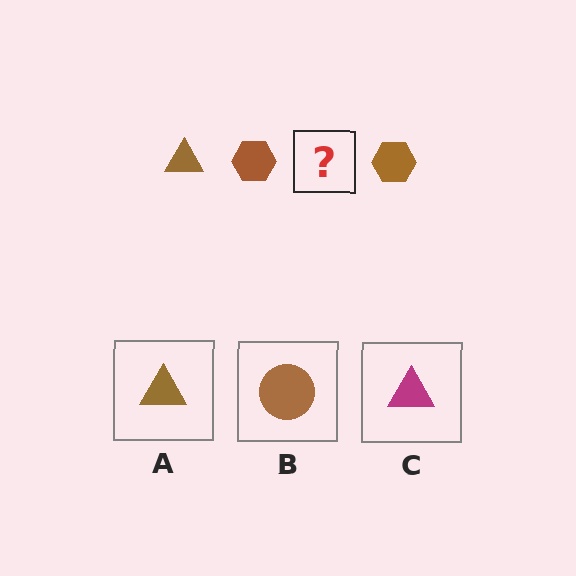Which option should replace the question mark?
Option A.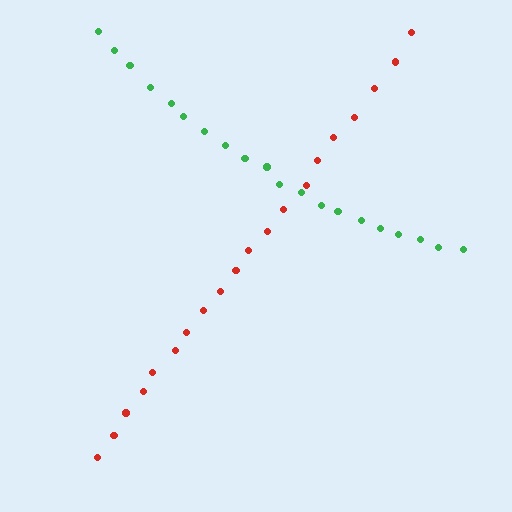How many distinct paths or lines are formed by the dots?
There are 2 distinct paths.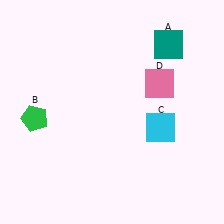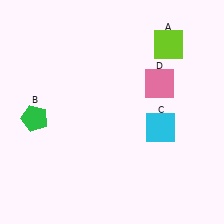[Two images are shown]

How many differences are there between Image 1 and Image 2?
There is 1 difference between the two images.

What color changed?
The square (A) changed from teal in Image 1 to lime in Image 2.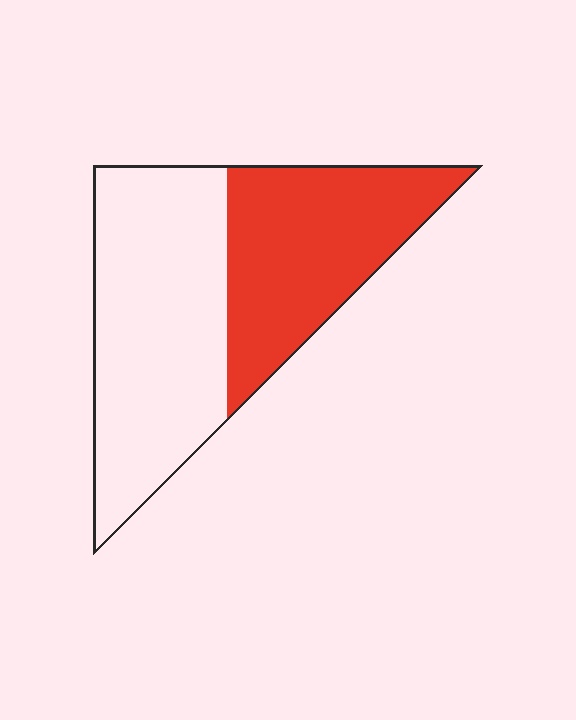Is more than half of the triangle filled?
No.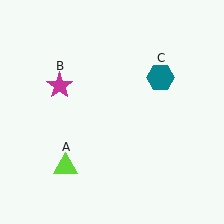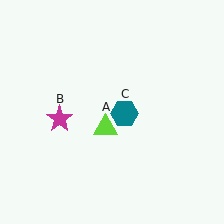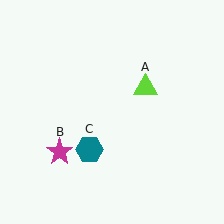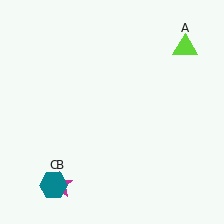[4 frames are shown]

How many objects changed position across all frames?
3 objects changed position: lime triangle (object A), magenta star (object B), teal hexagon (object C).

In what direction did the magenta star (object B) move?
The magenta star (object B) moved down.